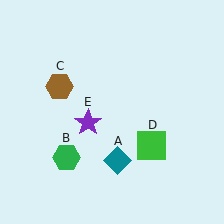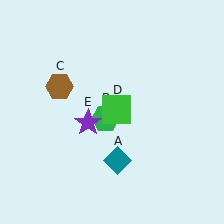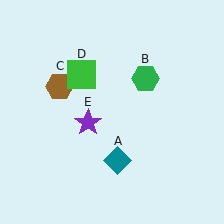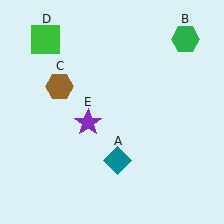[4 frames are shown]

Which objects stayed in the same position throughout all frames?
Teal diamond (object A) and brown hexagon (object C) and purple star (object E) remained stationary.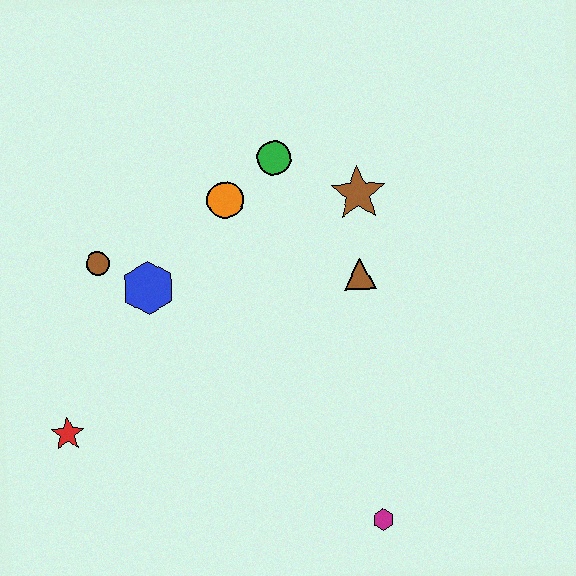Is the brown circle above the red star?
Yes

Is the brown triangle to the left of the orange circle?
No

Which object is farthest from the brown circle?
The magenta hexagon is farthest from the brown circle.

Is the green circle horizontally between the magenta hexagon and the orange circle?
Yes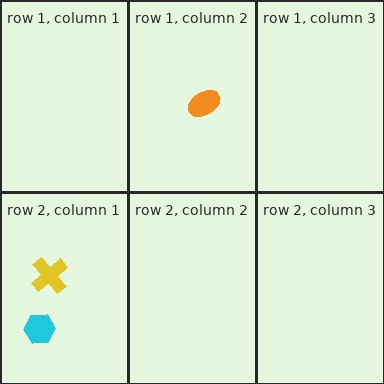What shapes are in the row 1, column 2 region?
The orange ellipse.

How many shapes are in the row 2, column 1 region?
2.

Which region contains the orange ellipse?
The row 1, column 2 region.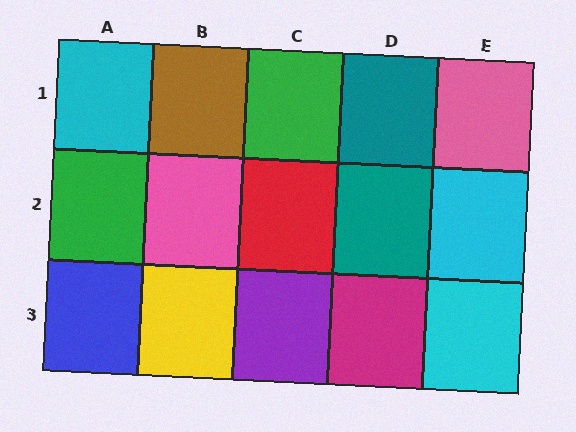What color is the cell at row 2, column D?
Teal.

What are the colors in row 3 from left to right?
Blue, yellow, purple, magenta, cyan.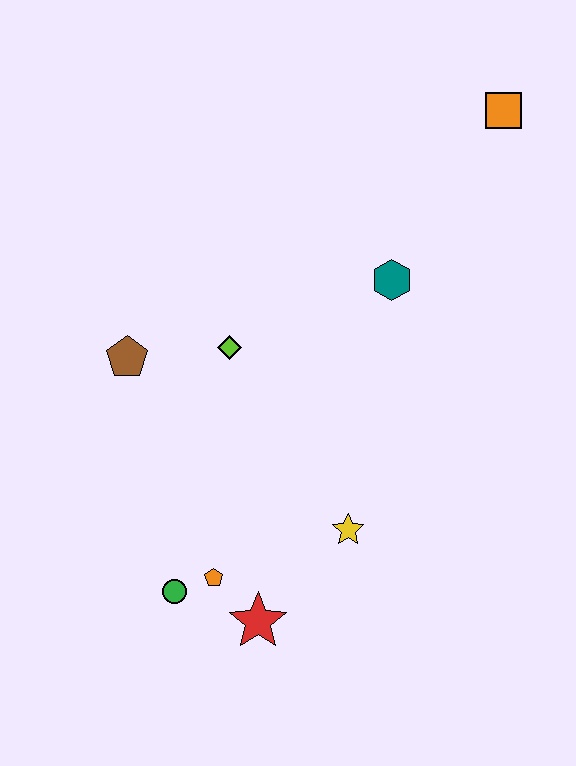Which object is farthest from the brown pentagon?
The orange square is farthest from the brown pentagon.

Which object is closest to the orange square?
The teal hexagon is closest to the orange square.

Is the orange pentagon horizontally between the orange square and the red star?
No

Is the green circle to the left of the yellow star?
Yes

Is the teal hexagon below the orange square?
Yes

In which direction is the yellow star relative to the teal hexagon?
The yellow star is below the teal hexagon.